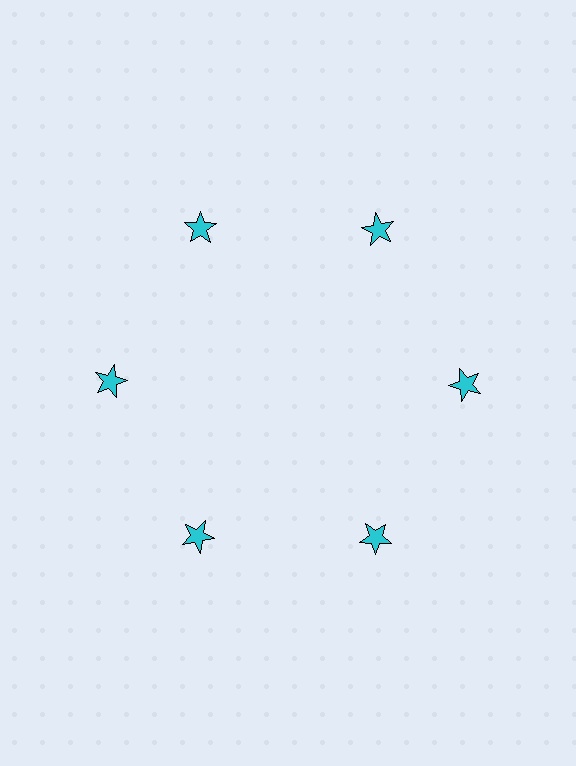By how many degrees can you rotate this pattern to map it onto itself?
The pattern maps onto itself every 60 degrees of rotation.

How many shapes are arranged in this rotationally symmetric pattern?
There are 6 shapes, arranged in 6 groups of 1.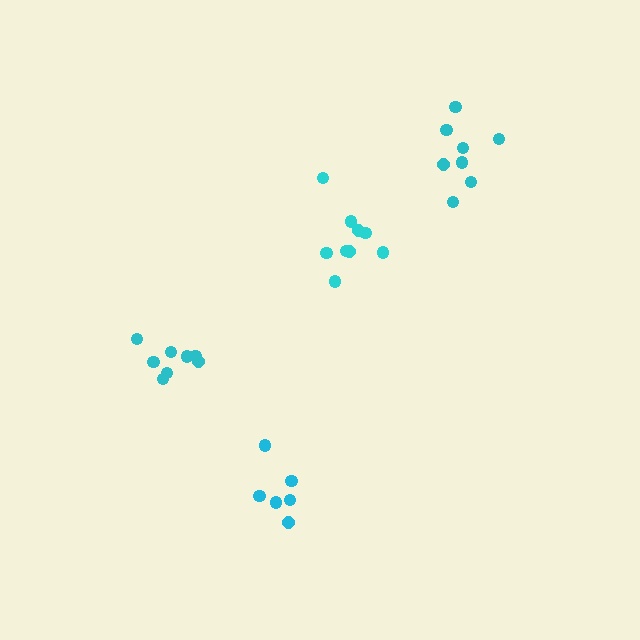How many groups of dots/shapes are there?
There are 4 groups.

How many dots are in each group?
Group 1: 6 dots, Group 2: 8 dots, Group 3: 9 dots, Group 4: 8 dots (31 total).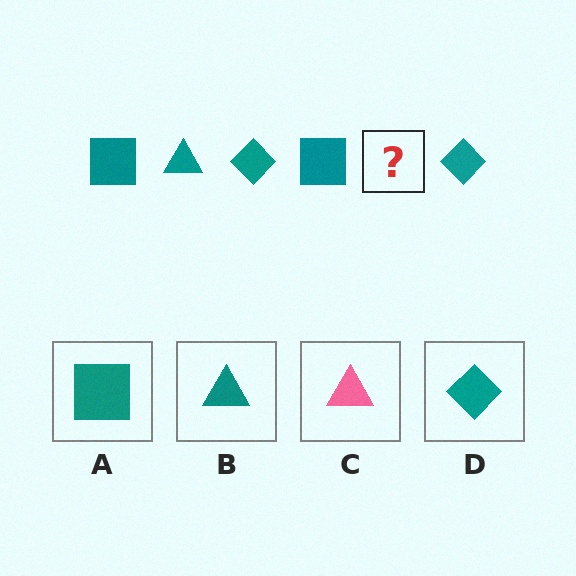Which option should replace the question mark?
Option B.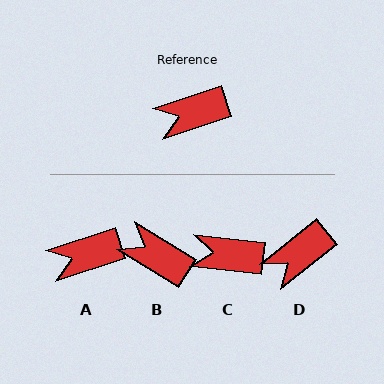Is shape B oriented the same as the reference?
No, it is off by about 50 degrees.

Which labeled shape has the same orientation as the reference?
A.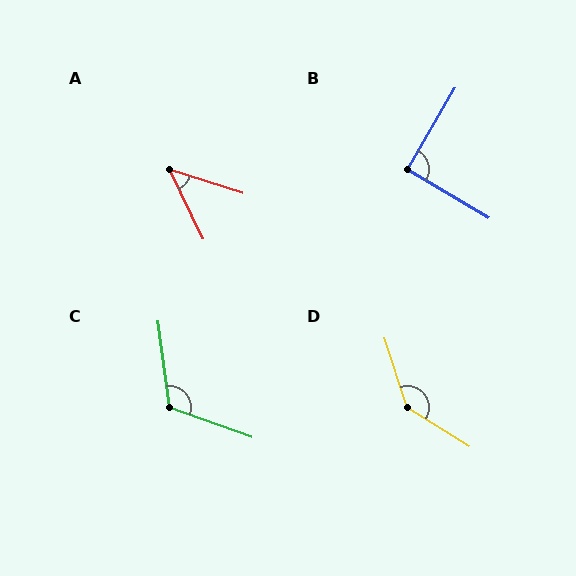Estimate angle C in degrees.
Approximately 117 degrees.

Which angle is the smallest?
A, at approximately 47 degrees.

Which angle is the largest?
D, at approximately 140 degrees.